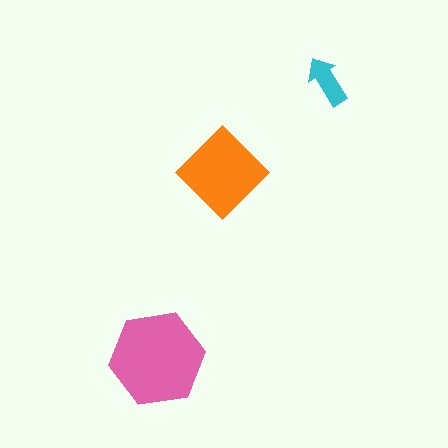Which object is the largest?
The pink hexagon.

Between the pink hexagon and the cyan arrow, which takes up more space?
The pink hexagon.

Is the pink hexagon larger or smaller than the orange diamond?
Larger.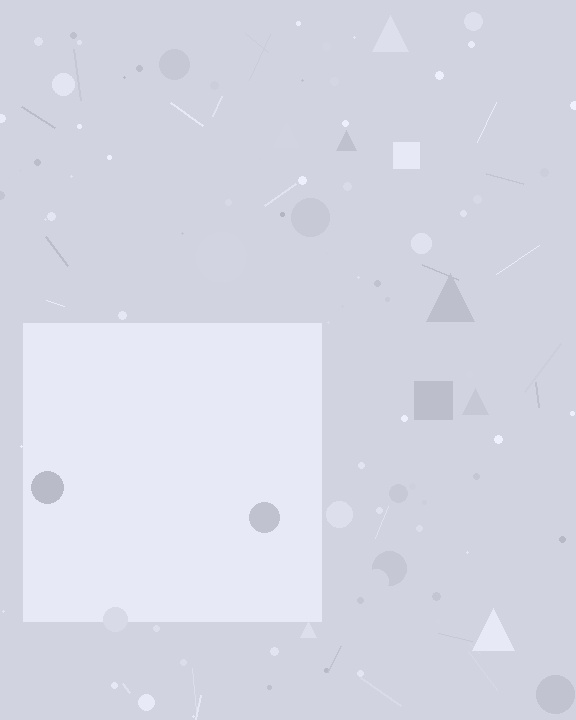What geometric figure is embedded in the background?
A square is embedded in the background.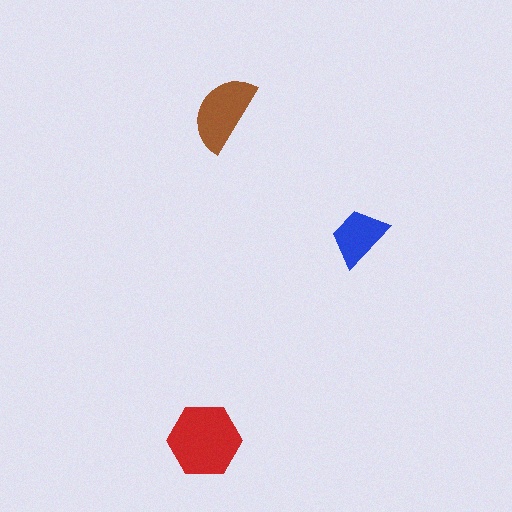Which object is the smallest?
The blue trapezoid.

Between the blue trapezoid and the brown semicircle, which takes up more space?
The brown semicircle.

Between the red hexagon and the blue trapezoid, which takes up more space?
The red hexagon.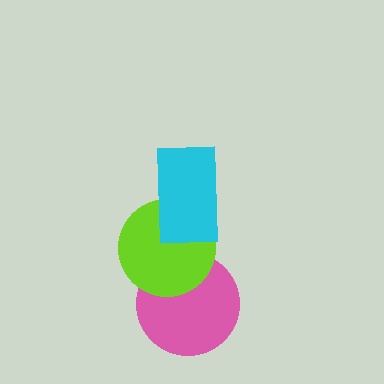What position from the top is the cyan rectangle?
The cyan rectangle is 1st from the top.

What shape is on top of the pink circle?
The lime circle is on top of the pink circle.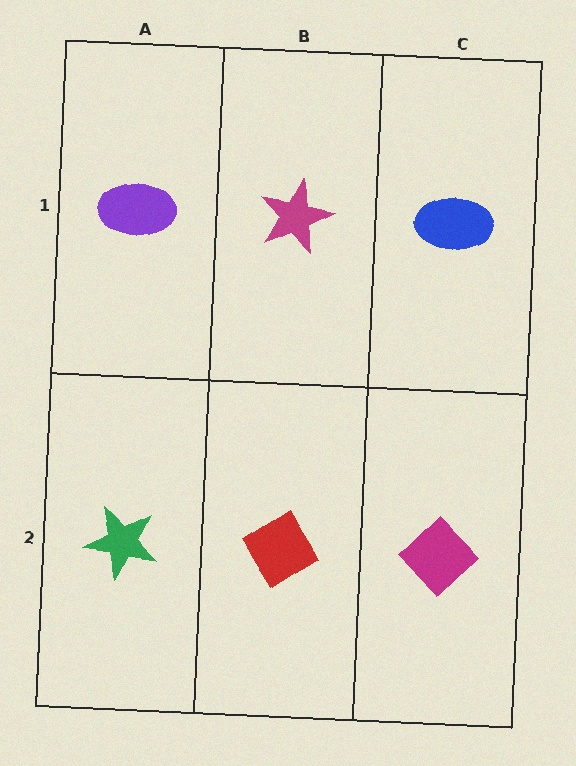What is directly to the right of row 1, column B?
A blue ellipse.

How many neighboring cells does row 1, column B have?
3.